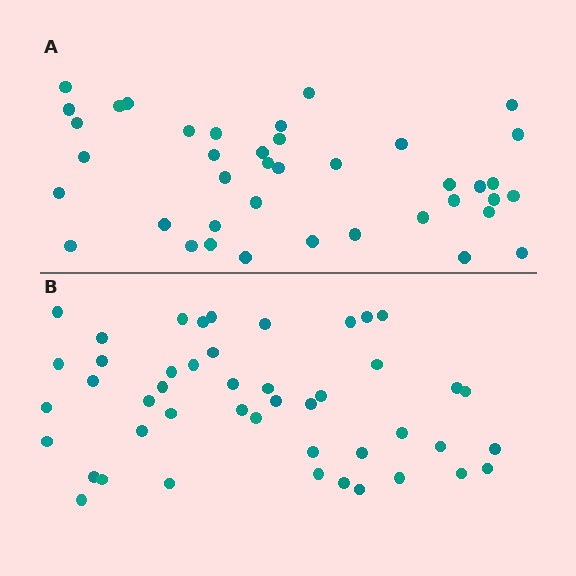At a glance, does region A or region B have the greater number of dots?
Region B (the bottom region) has more dots.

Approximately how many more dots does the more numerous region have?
Region B has about 6 more dots than region A.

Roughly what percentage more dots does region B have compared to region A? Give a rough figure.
About 15% more.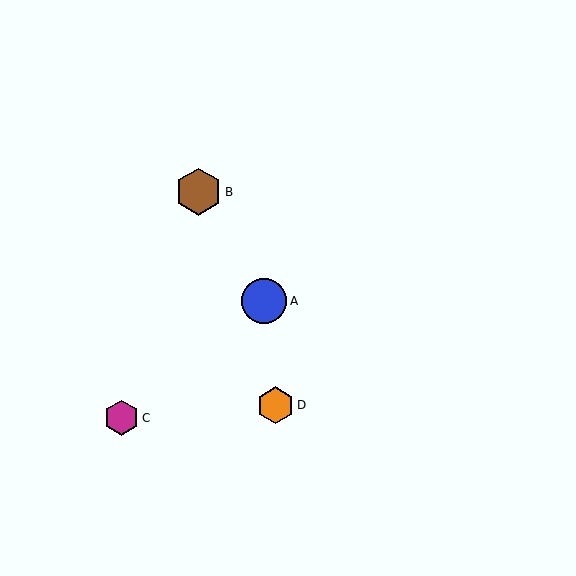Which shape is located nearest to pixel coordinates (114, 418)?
The magenta hexagon (labeled C) at (122, 418) is nearest to that location.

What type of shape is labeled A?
Shape A is a blue circle.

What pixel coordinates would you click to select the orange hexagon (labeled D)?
Click at (275, 405) to select the orange hexagon D.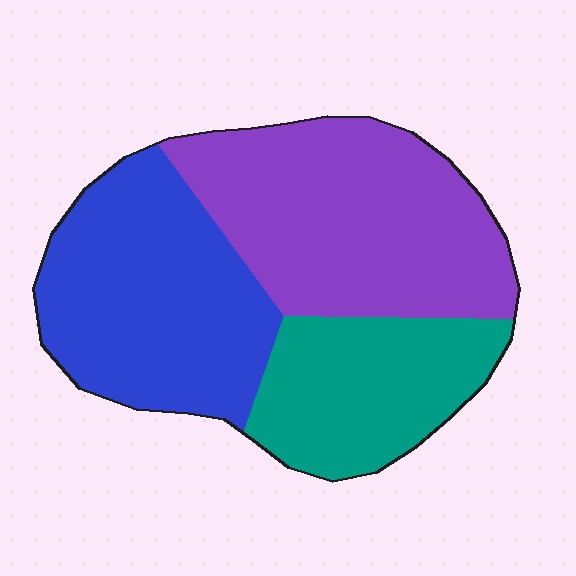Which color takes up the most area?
Purple, at roughly 40%.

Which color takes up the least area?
Teal, at roughly 25%.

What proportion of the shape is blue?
Blue covers about 35% of the shape.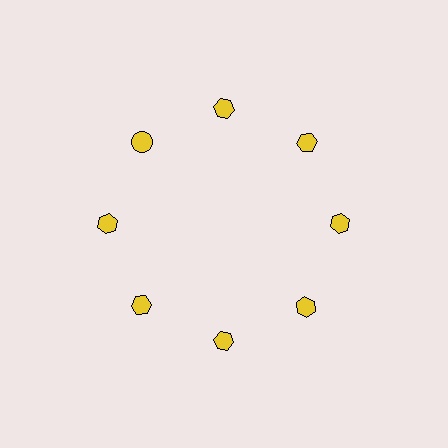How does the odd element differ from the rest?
It has a different shape: circle instead of hexagon.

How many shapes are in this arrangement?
There are 8 shapes arranged in a ring pattern.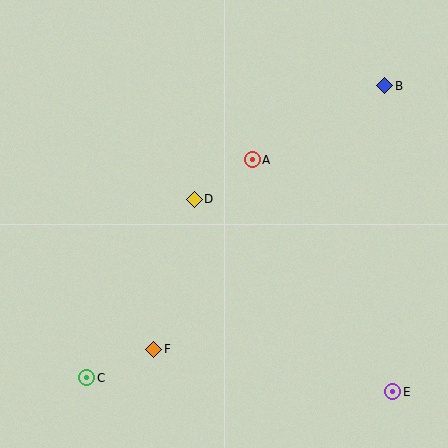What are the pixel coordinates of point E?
Point E is at (393, 392).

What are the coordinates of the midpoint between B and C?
The midpoint between B and C is at (236, 232).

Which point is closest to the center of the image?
Point D at (194, 199) is closest to the center.